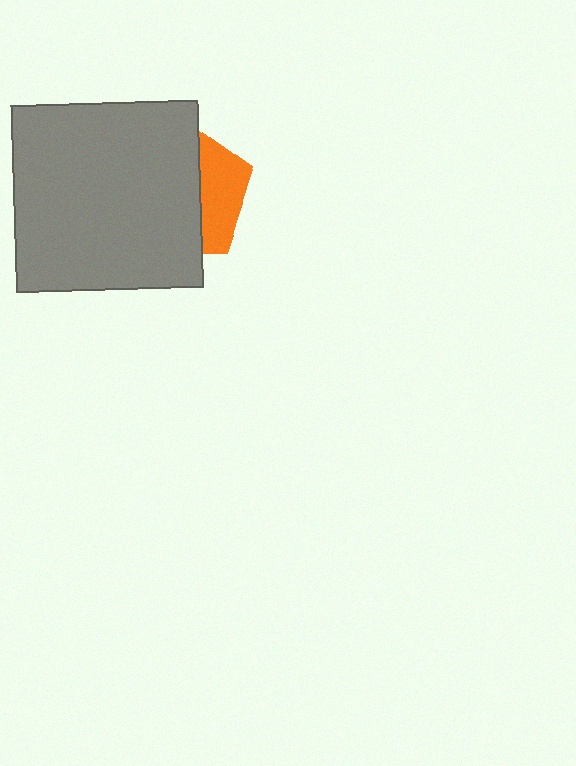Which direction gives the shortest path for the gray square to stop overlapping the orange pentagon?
Moving left gives the shortest separation.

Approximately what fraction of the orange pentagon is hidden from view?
Roughly 69% of the orange pentagon is hidden behind the gray square.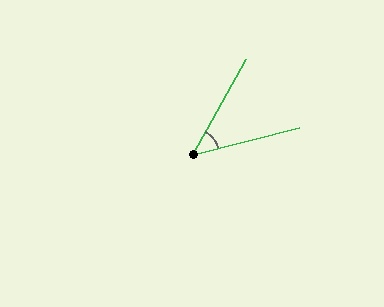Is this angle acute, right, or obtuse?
It is acute.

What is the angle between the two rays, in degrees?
Approximately 47 degrees.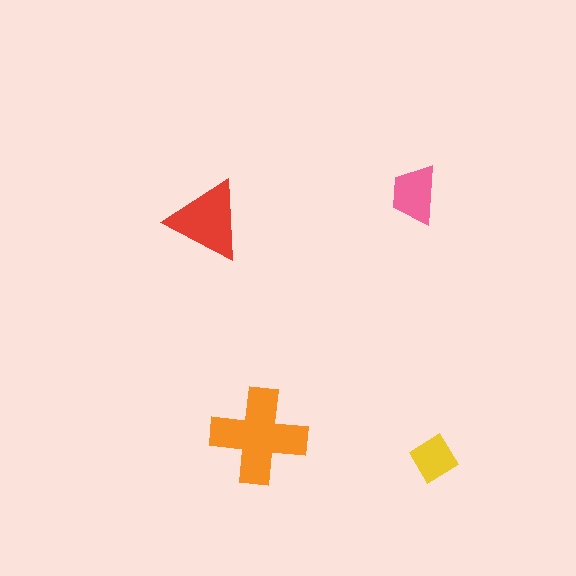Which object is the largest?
The orange cross.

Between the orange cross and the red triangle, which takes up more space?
The orange cross.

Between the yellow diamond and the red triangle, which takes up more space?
The red triangle.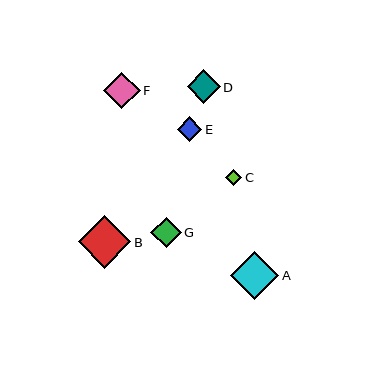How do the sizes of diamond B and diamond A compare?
Diamond B and diamond A are approximately the same size.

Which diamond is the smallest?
Diamond C is the smallest with a size of approximately 16 pixels.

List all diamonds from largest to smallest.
From largest to smallest: B, A, F, D, G, E, C.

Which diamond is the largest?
Diamond B is the largest with a size of approximately 53 pixels.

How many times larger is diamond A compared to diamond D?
Diamond A is approximately 1.4 times the size of diamond D.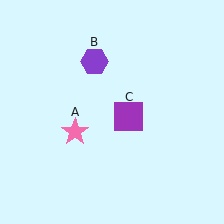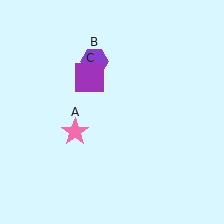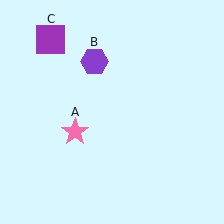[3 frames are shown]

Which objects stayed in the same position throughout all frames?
Pink star (object A) and purple hexagon (object B) remained stationary.